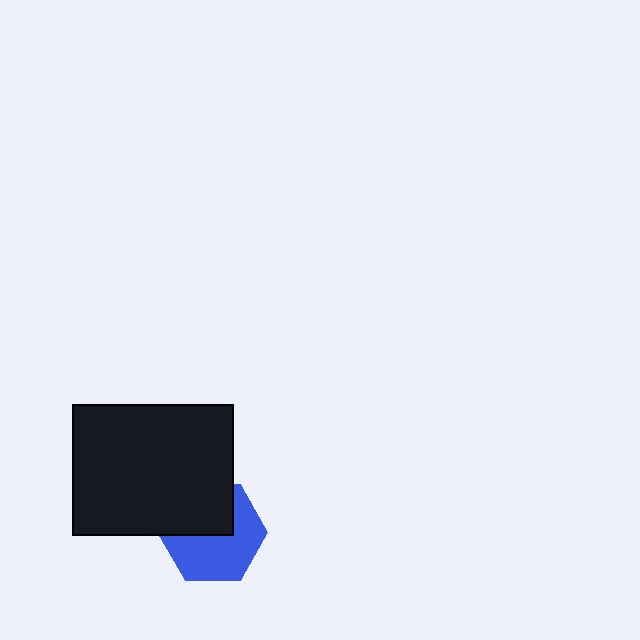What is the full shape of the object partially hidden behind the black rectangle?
The partially hidden object is a blue hexagon.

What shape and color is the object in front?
The object in front is a black rectangle.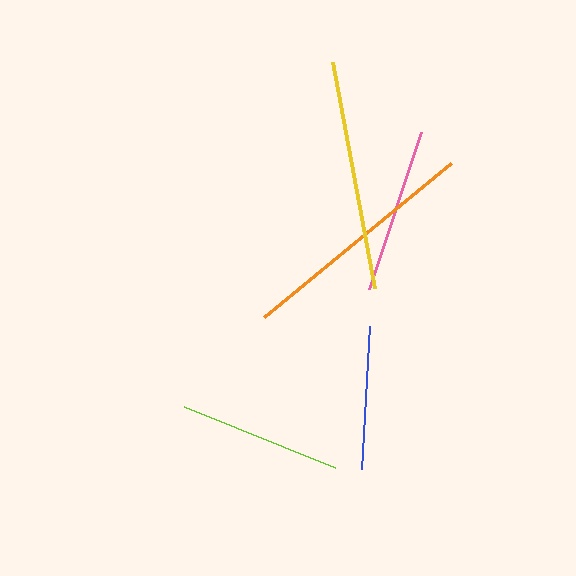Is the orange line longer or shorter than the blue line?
The orange line is longer than the blue line.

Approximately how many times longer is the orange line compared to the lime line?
The orange line is approximately 1.5 times the length of the lime line.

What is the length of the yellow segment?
The yellow segment is approximately 230 pixels long.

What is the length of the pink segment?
The pink segment is approximately 165 pixels long.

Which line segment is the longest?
The orange line is the longest at approximately 242 pixels.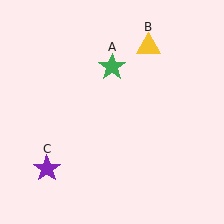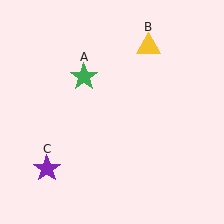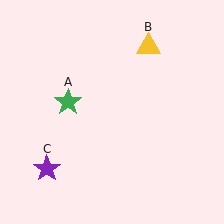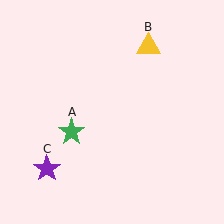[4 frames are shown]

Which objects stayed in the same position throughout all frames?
Yellow triangle (object B) and purple star (object C) remained stationary.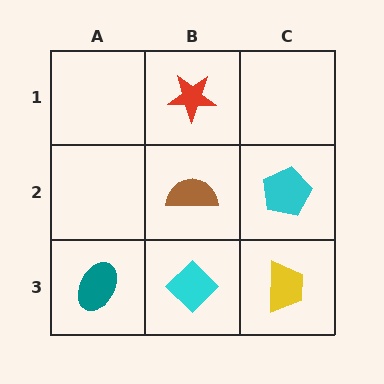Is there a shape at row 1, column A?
No, that cell is empty.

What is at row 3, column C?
A yellow trapezoid.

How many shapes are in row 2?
2 shapes.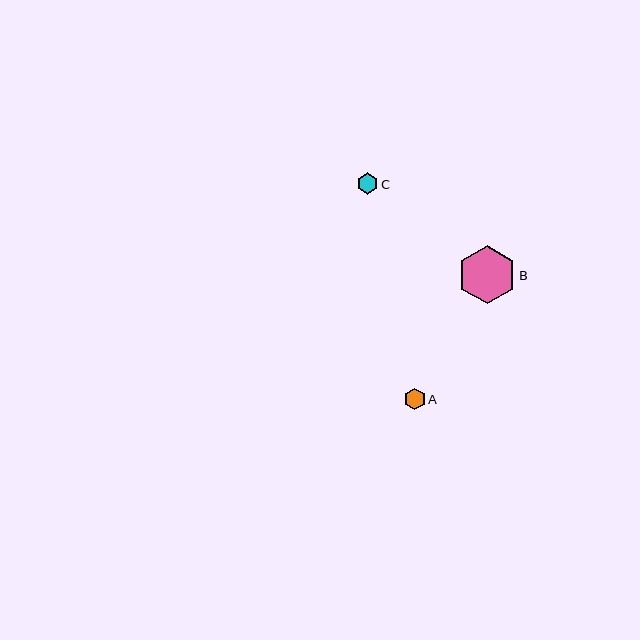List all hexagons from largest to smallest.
From largest to smallest: B, C, A.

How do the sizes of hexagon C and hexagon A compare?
Hexagon C and hexagon A are approximately the same size.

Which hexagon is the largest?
Hexagon B is the largest with a size of approximately 59 pixels.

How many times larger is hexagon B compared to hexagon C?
Hexagon B is approximately 2.8 times the size of hexagon C.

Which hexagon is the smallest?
Hexagon A is the smallest with a size of approximately 21 pixels.